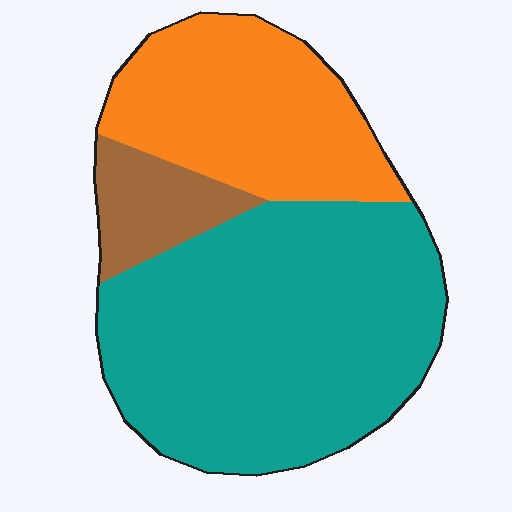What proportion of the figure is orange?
Orange covers around 30% of the figure.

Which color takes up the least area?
Brown, at roughly 10%.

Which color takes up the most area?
Teal, at roughly 60%.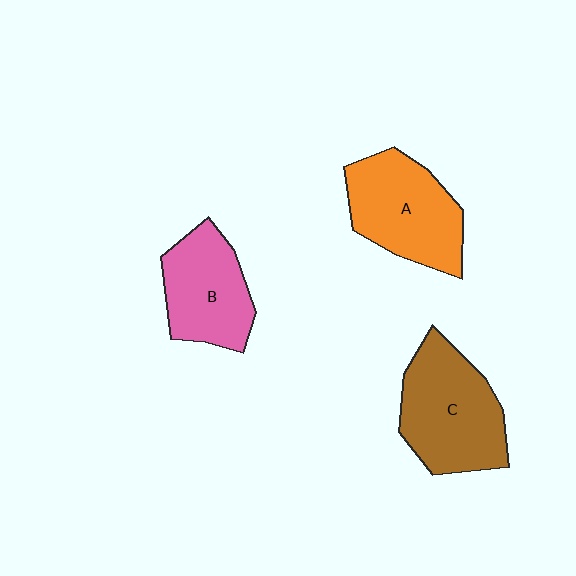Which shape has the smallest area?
Shape B (pink).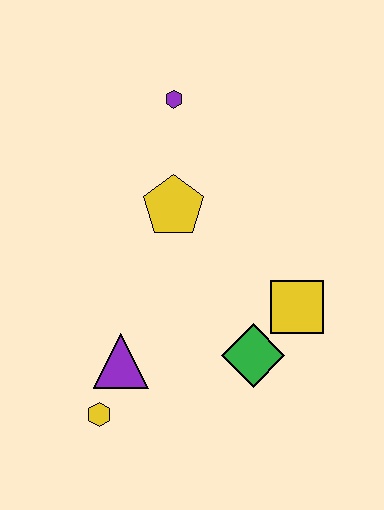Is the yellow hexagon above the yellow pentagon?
No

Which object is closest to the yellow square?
The green diamond is closest to the yellow square.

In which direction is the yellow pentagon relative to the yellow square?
The yellow pentagon is to the left of the yellow square.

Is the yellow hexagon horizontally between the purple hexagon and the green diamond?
No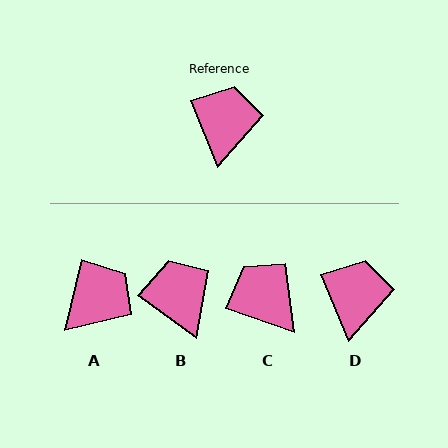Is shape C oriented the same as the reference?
No, it is off by about 49 degrees.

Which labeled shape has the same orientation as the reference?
D.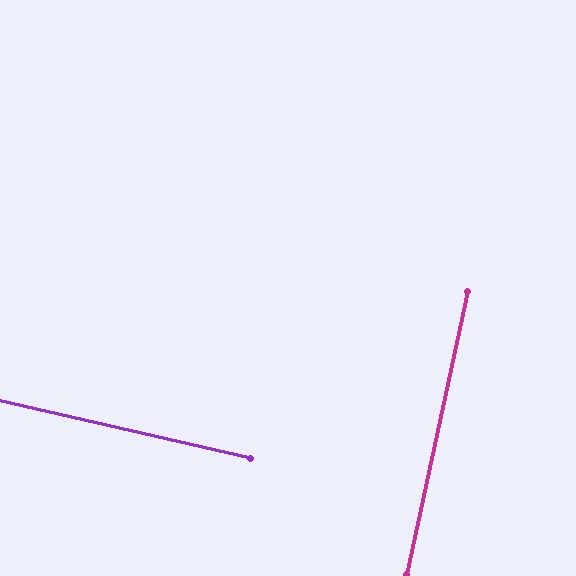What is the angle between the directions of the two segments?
Approximately 89 degrees.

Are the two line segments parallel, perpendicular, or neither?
Perpendicular — they meet at approximately 89°.